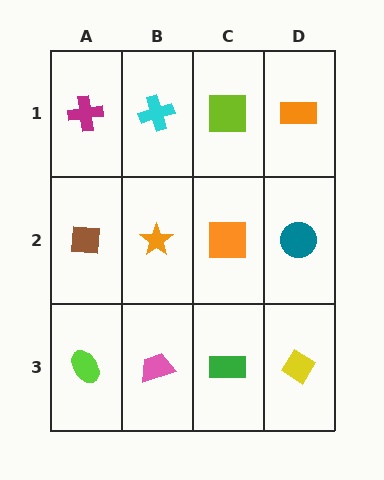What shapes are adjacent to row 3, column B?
An orange star (row 2, column B), a lime ellipse (row 3, column A), a green rectangle (row 3, column C).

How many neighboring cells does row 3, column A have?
2.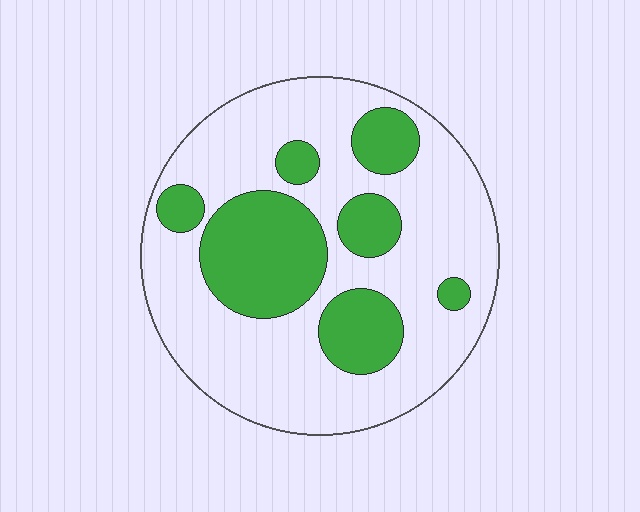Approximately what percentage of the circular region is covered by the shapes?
Approximately 30%.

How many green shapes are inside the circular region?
7.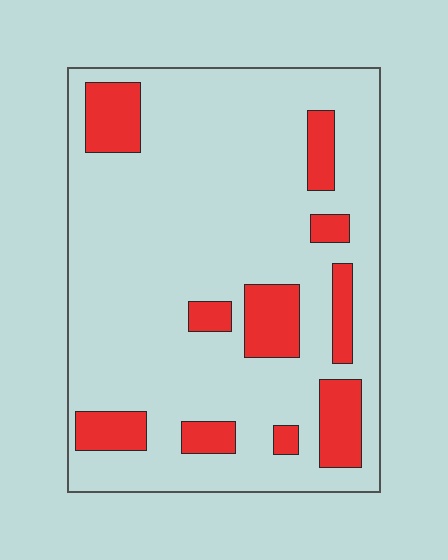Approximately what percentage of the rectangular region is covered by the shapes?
Approximately 20%.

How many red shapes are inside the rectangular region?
10.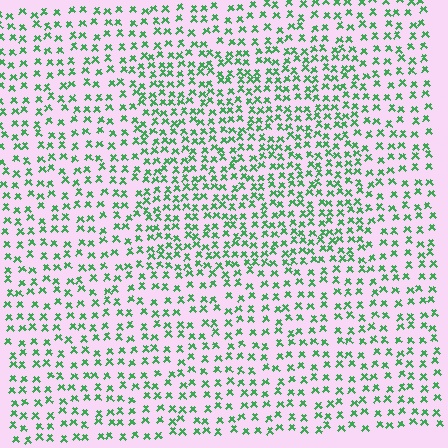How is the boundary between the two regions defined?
The boundary is defined by a change in element density (approximately 1.6x ratio). All elements are the same color, size, and shape.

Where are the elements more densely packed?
The elements are more densely packed inside the rectangle boundary.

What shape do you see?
I see a rectangle.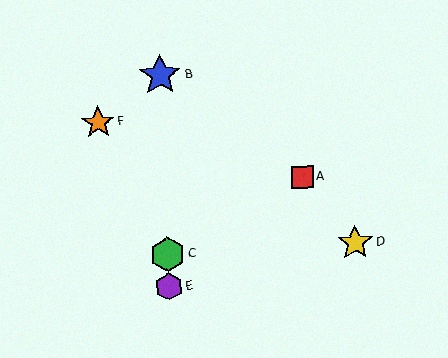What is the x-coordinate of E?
Object E is at x≈169.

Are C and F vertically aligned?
No, C is at x≈168 and F is at x≈98.